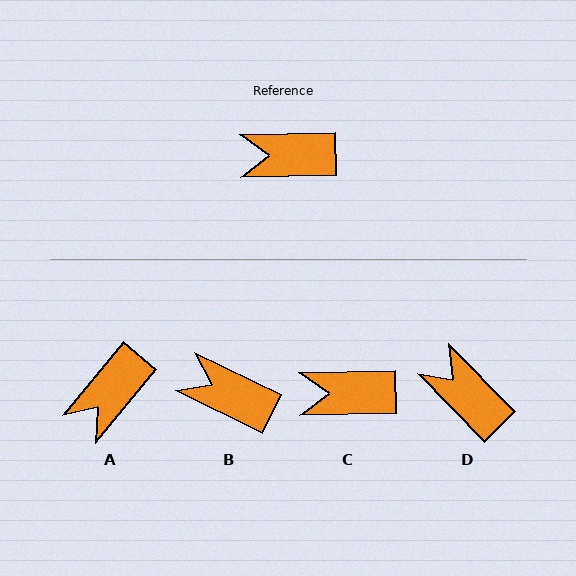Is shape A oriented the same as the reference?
No, it is off by about 49 degrees.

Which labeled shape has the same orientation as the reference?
C.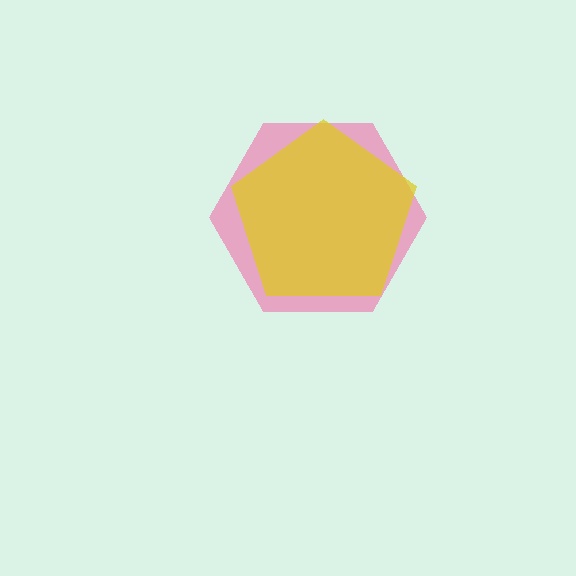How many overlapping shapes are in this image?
There are 2 overlapping shapes in the image.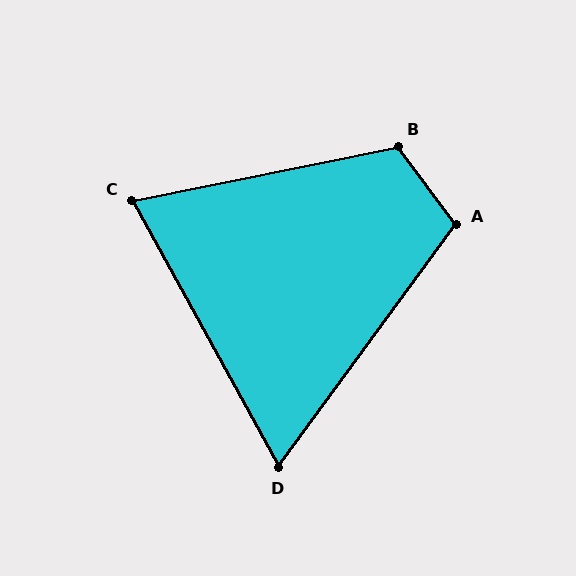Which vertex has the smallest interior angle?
D, at approximately 65 degrees.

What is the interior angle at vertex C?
Approximately 72 degrees (acute).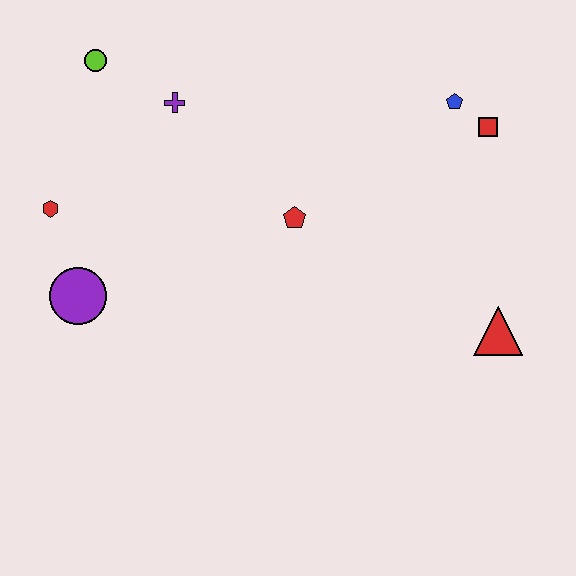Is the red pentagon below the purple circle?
No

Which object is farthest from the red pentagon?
The lime circle is farthest from the red pentagon.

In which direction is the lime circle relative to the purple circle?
The lime circle is above the purple circle.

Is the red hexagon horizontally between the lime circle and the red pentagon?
No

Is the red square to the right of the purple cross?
Yes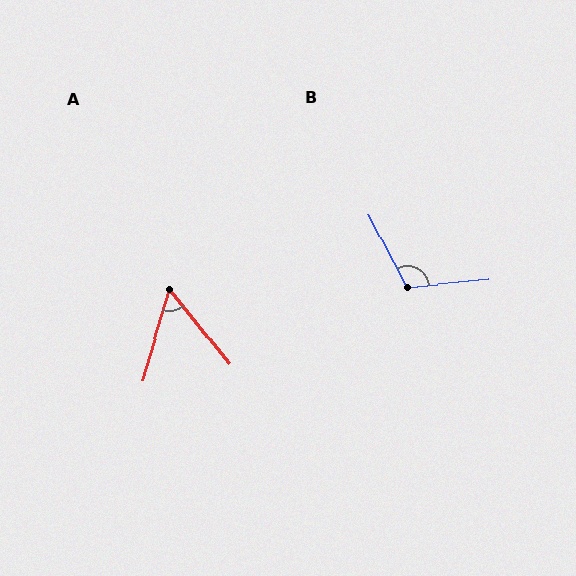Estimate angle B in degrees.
Approximately 112 degrees.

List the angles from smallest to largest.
A (56°), B (112°).